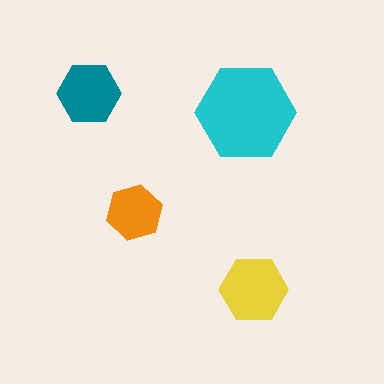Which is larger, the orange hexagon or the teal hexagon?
The teal one.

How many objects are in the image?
There are 4 objects in the image.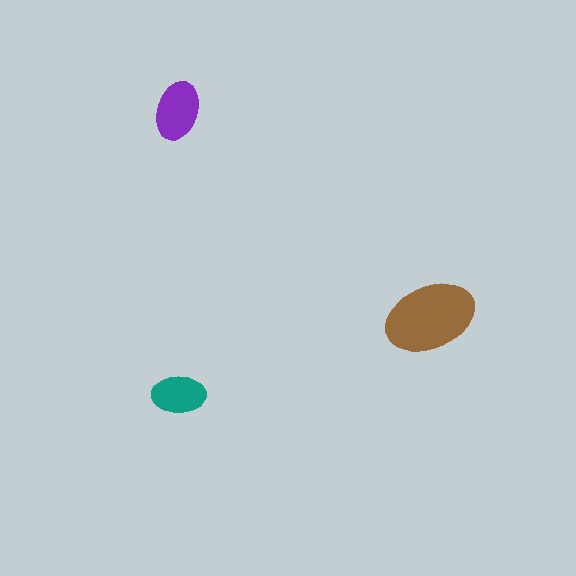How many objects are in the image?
There are 3 objects in the image.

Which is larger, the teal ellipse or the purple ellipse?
The purple one.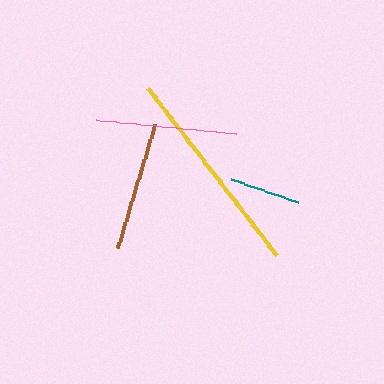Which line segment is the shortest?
The teal line is the shortest at approximately 71 pixels.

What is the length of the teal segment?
The teal segment is approximately 71 pixels long.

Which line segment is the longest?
The yellow line is the longest at approximately 212 pixels.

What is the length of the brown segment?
The brown segment is approximately 129 pixels long.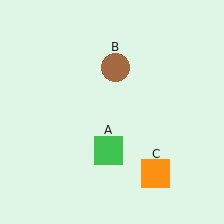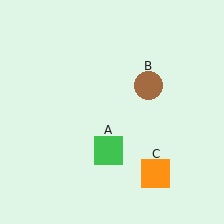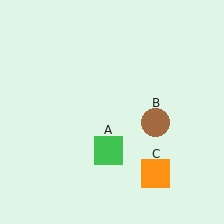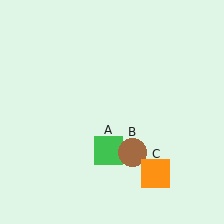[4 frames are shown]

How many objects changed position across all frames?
1 object changed position: brown circle (object B).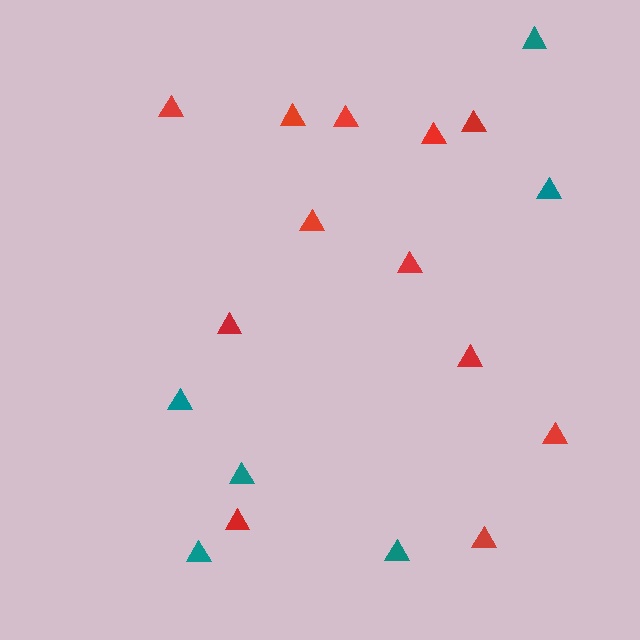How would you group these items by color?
There are 2 groups: one group of teal triangles (6) and one group of red triangles (12).